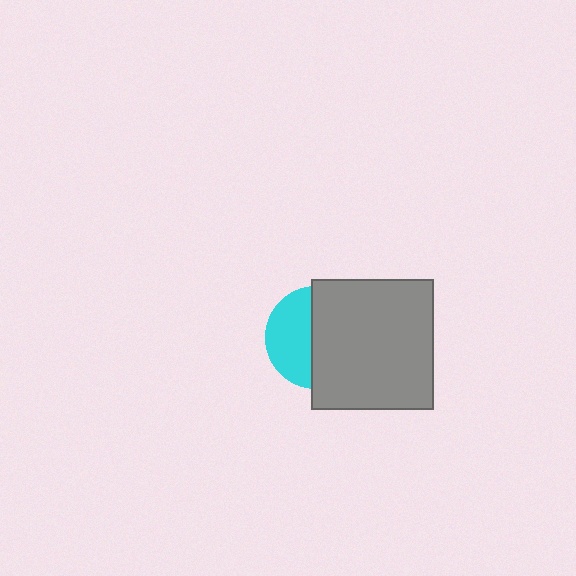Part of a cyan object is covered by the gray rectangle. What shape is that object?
It is a circle.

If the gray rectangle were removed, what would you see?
You would see the complete cyan circle.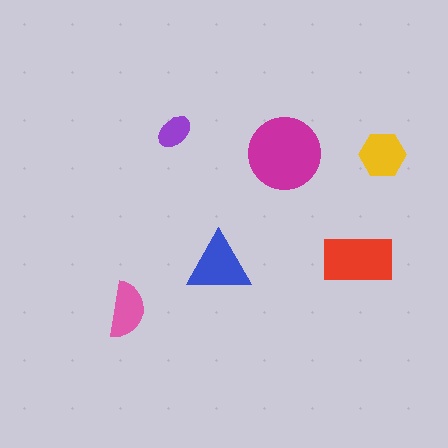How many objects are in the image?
There are 6 objects in the image.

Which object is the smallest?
The purple ellipse.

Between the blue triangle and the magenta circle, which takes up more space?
The magenta circle.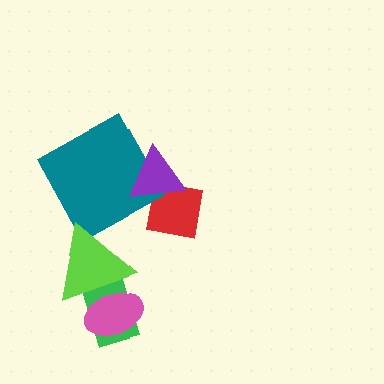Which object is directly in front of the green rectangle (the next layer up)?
The pink ellipse is directly in front of the green rectangle.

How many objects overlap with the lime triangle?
2 objects overlap with the lime triangle.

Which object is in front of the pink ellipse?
The lime triangle is in front of the pink ellipse.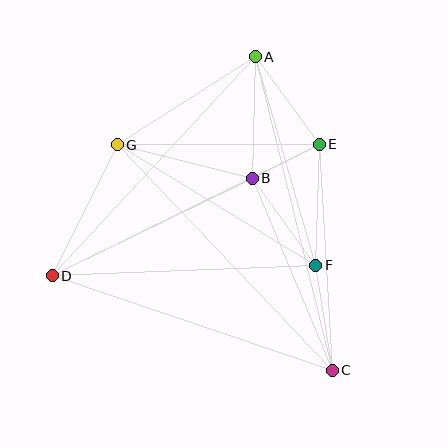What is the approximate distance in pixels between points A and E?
The distance between A and E is approximately 109 pixels.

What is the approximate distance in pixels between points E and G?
The distance between E and G is approximately 202 pixels.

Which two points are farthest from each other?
Points A and C are farthest from each other.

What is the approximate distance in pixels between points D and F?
The distance between D and F is approximately 264 pixels.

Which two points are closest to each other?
Points B and E are closest to each other.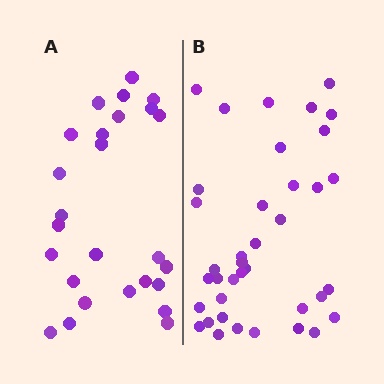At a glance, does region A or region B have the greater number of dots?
Region B (the right region) has more dots.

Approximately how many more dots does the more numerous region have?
Region B has roughly 12 or so more dots than region A.